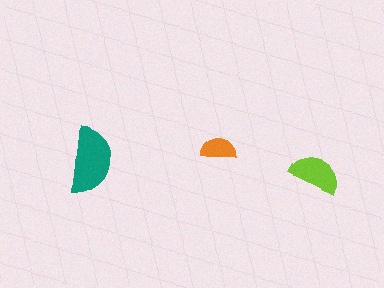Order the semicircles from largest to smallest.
the teal one, the lime one, the orange one.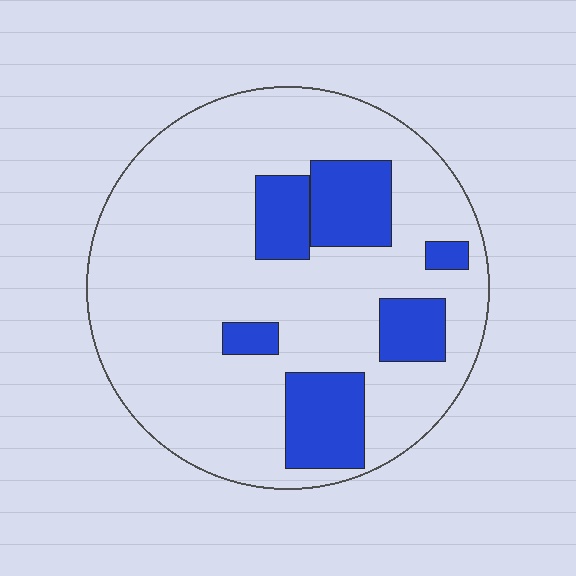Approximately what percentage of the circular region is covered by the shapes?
Approximately 20%.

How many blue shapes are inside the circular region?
6.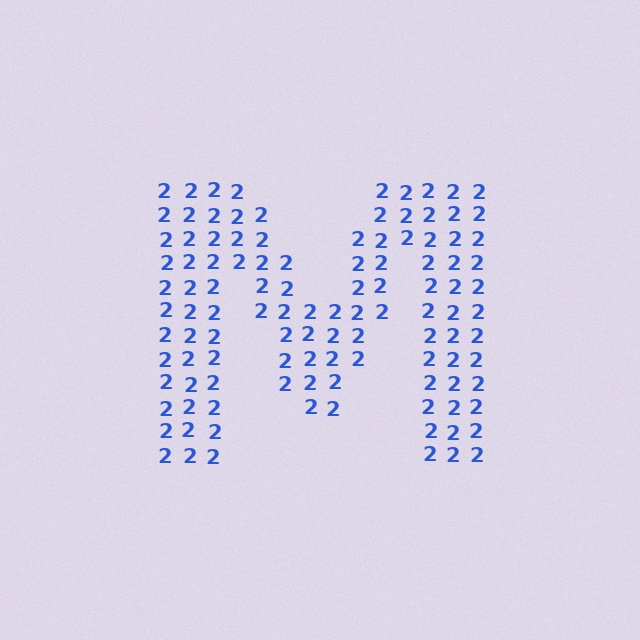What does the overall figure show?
The overall figure shows the letter M.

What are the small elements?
The small elements are digit 2's.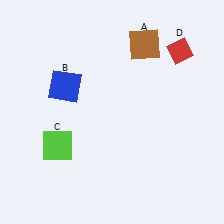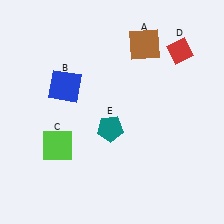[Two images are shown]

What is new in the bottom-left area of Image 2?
A teal pentagon (E) was added in the bottom-left area of Image 2.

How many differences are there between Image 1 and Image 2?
There is 1 difference between the two images.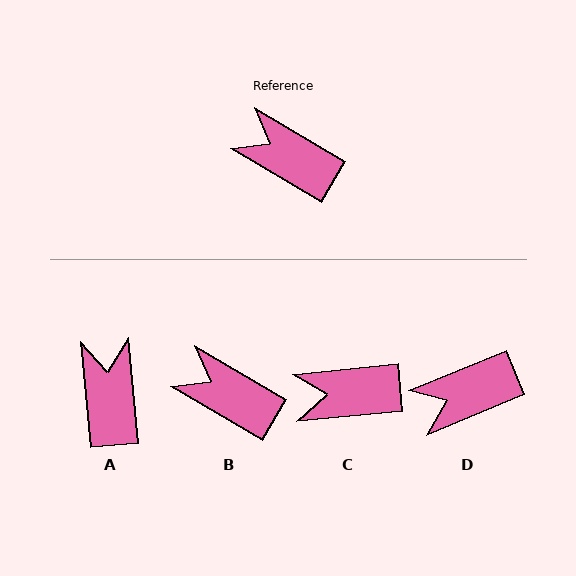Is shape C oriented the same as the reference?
No, it is off by about 36 degrees.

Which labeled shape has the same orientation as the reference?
B.